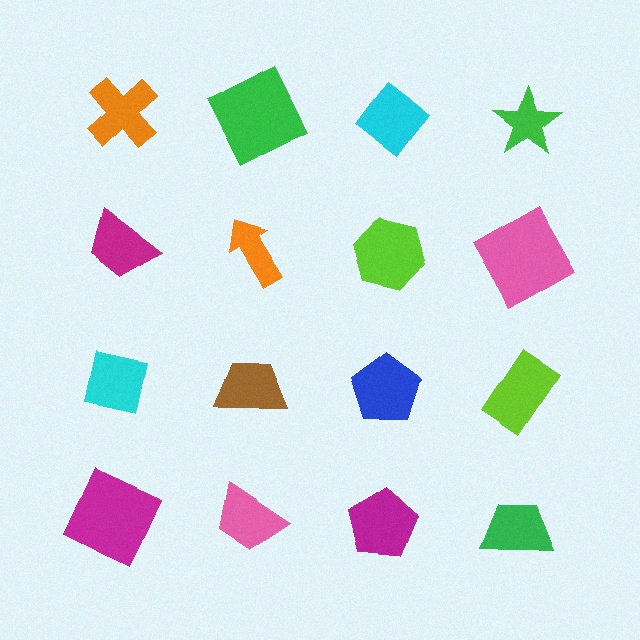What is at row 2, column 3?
A lime hexagon.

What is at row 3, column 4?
A lime rectangle.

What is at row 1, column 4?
A green star.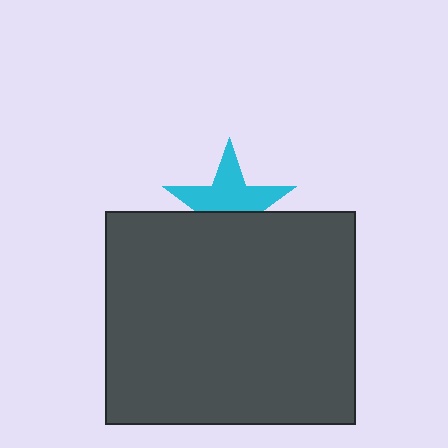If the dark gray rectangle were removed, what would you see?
You would see the complete cyan star.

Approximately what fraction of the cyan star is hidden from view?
Roughly 42% of the cyan star is hidden behind the dark gray rectangle.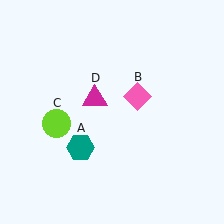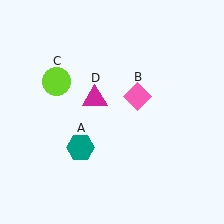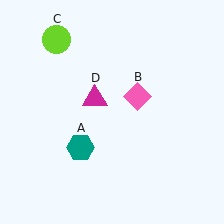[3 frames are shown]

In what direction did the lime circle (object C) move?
The lime circle (object C) moved up.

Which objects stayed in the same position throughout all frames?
Teal hexagon (object A) and pink diamond (object B) and magenta triangle (object D) remained stationary.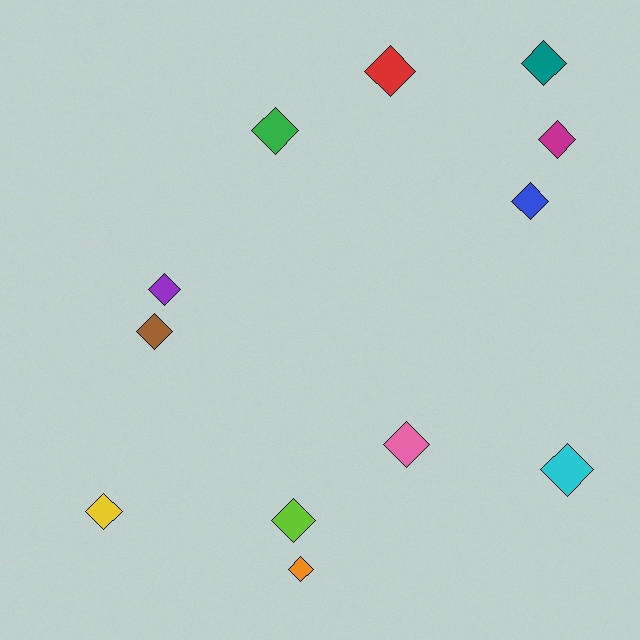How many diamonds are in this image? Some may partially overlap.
There are 12 diamonds.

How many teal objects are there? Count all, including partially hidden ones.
There is 1 teal object.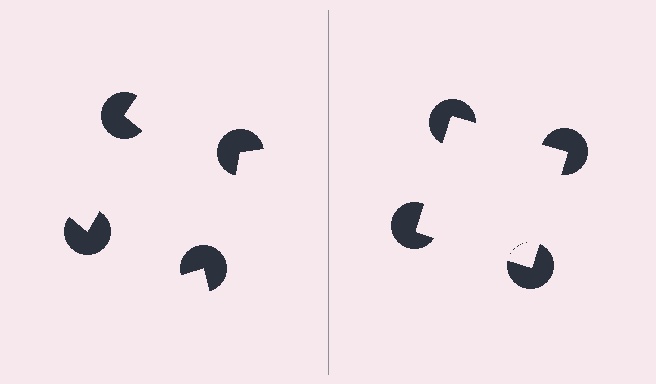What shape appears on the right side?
An illusory square.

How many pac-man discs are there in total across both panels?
8 — 4 on each side.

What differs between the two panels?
The pac-man discs are positioned identically on both sides; only the wedge orientations differ. On the right they align to a square; on the left they are misaligned.